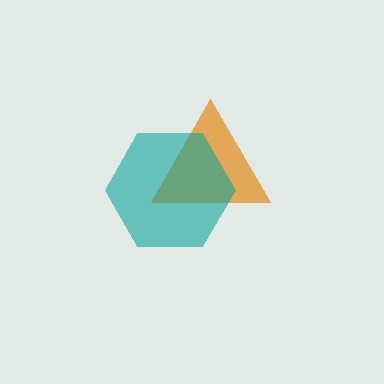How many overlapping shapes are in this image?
There are 2 overlapping shapes in the image.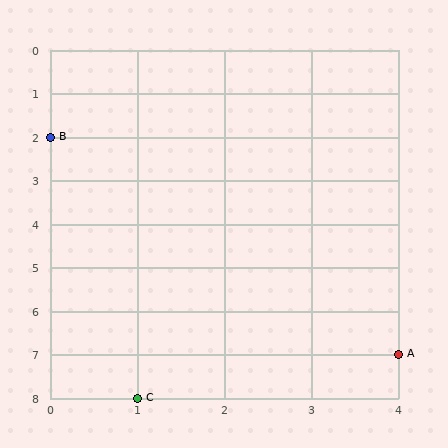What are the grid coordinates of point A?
Point A is at grid coordinates (4, 7).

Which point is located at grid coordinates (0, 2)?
Point B is at (0, 2).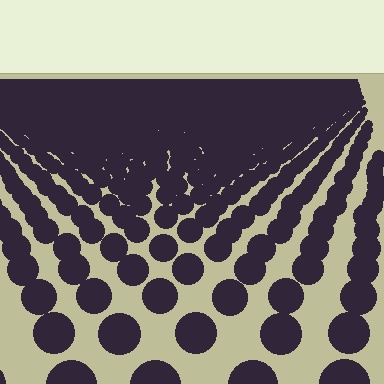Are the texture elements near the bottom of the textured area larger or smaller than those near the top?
Larger. Near the bottom, elements are closer to the viewer and appear at a bigger on-screen size.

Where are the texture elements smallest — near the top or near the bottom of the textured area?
Near the top.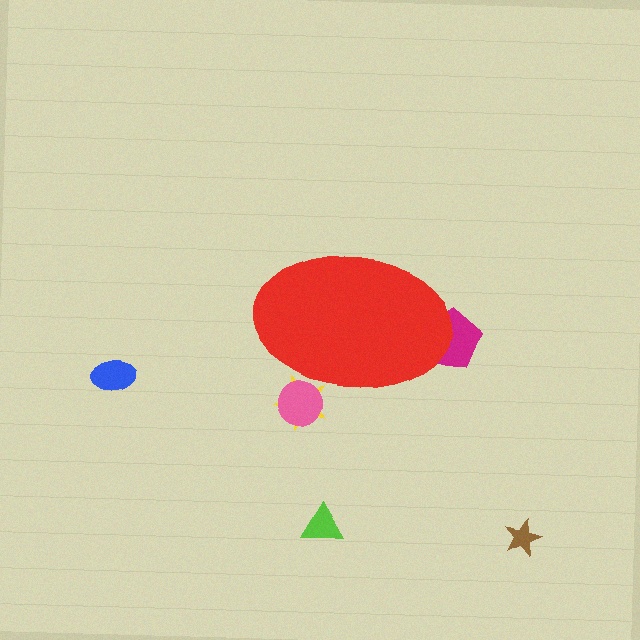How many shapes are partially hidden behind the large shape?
3 shapes are partially hidden.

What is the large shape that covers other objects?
A red ellipse.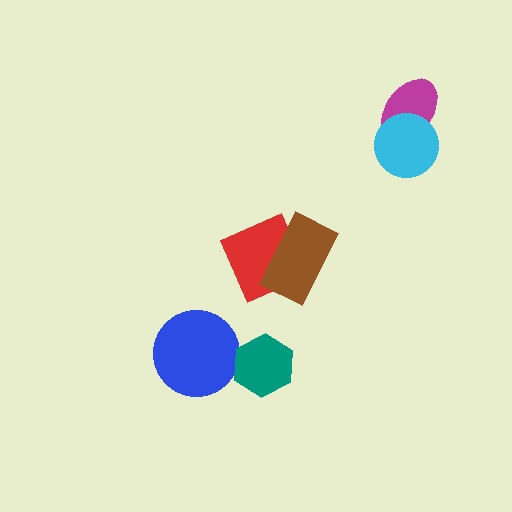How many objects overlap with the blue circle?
0 objects overlap with the blue circle.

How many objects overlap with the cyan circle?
1 object overlaps with the cyan circle.